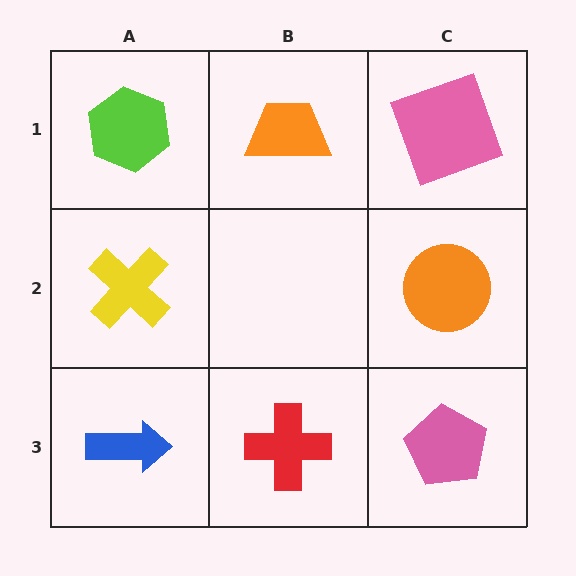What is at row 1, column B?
An orange trapezoid.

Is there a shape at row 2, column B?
No, that cell is empty.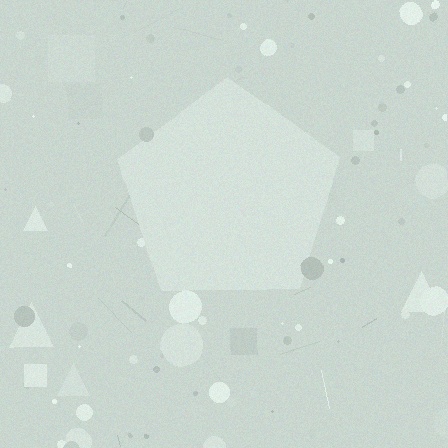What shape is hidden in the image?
A pentagon is hidden in the image.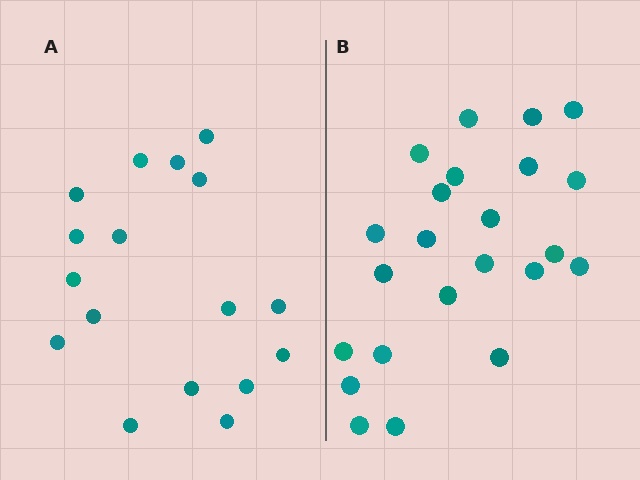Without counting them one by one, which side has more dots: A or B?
Region B (the right region) has more dots.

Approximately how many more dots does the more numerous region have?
Region B has about 6 more dots than region A.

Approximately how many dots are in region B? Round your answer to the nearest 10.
About 20 dots. (The exact count is 23, which rounds to 20.)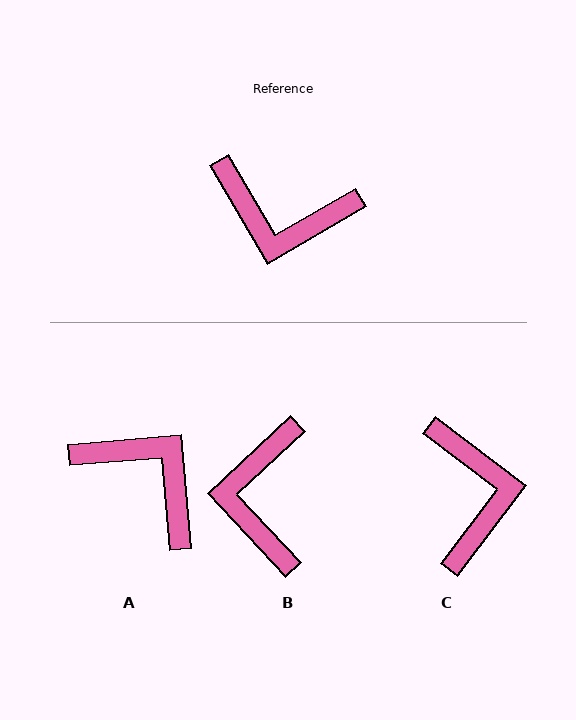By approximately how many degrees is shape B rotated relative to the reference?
Approximately 77 degrees clockwise.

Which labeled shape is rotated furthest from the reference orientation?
A, about 155 degrees away.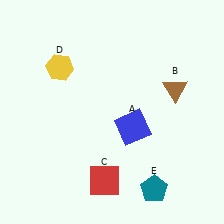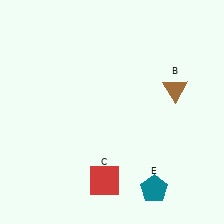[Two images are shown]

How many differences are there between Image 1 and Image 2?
There are 2 differences between the two images.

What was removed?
The yellow hexagon (D), the blue square (A) were removed in Image 2.